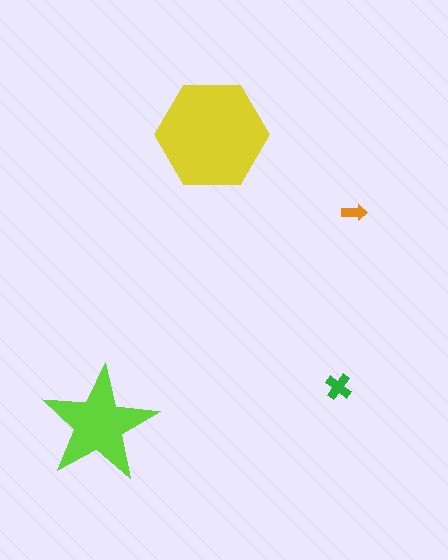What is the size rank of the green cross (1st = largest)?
3rd.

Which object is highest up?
The yellow hexagon is topmost.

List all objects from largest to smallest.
The yellow hexagon, the lime star, the green cross, the orange arrow.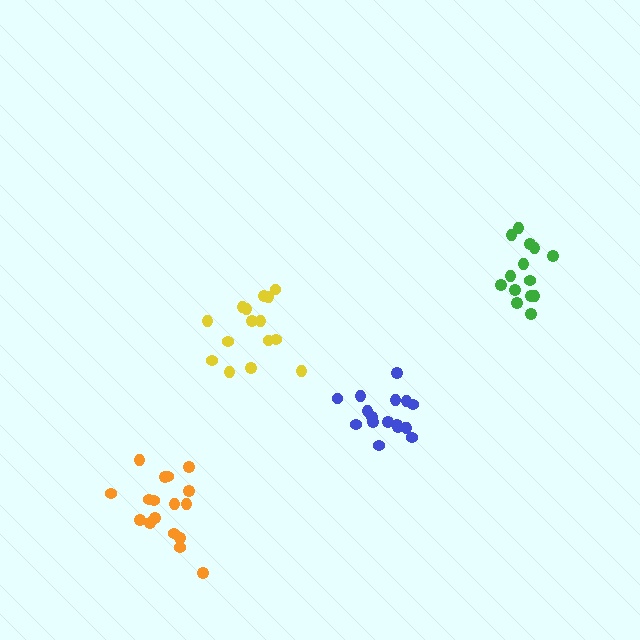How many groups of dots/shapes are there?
There are 4 groups.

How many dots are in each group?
Group 1: 17 dots, Group 2: 17 dots, Group 3: 14 dots, Group 4: 15 dots (63 total).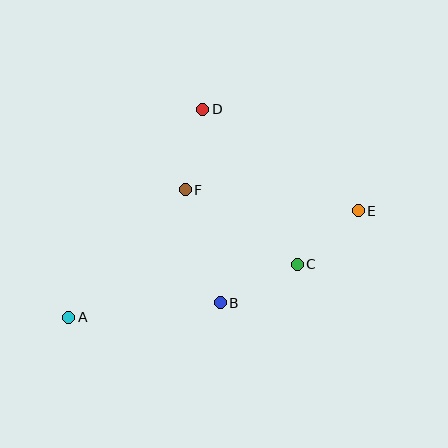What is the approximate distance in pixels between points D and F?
The distance between D and F is approximately 82 pixels.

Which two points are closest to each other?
Points C and E are closest to each other.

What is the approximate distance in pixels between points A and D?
The distance between A and D is approximately 247 pixels.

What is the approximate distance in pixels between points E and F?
The distance between E and F is approximately 174 pixels.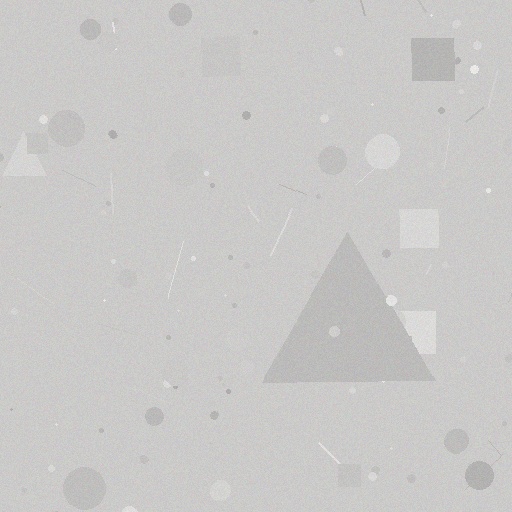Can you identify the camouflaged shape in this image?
The camouflaged shape is a triangle.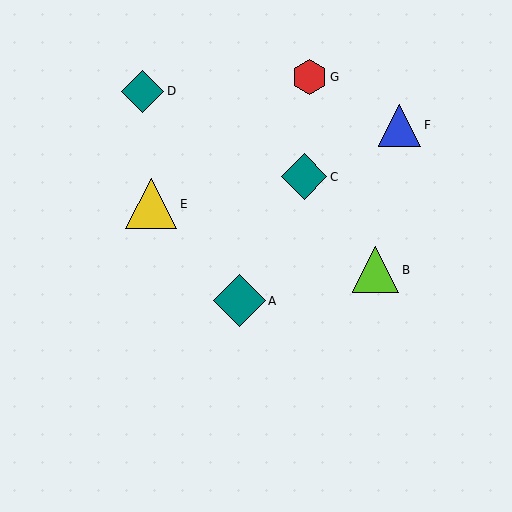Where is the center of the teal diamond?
The center of the teal diamond is at (143, 92).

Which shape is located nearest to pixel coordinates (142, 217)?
The yellow triangle (labeled E) at (151, 204) is nearest to that location.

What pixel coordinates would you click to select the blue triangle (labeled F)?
Click at (400, 125) to select the blue triangle F.